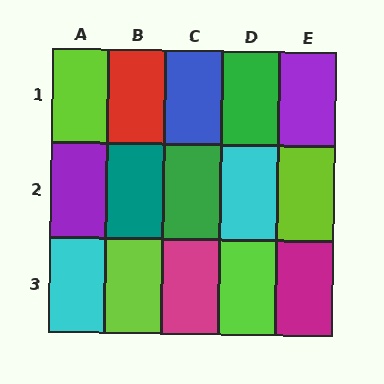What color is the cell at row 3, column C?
Magenta.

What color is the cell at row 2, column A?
Purple.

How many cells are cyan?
2 cells are cyan.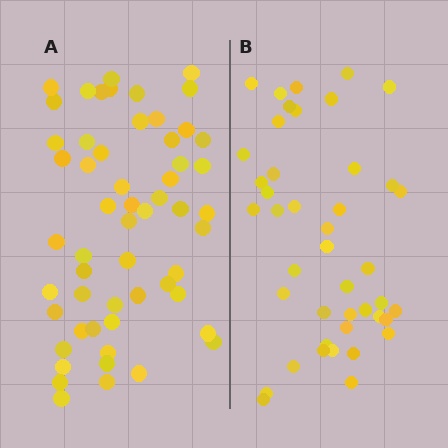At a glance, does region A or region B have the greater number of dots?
Region A (the left region) has more dots.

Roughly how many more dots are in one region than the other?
Region A has approximately 15 more dots than region B.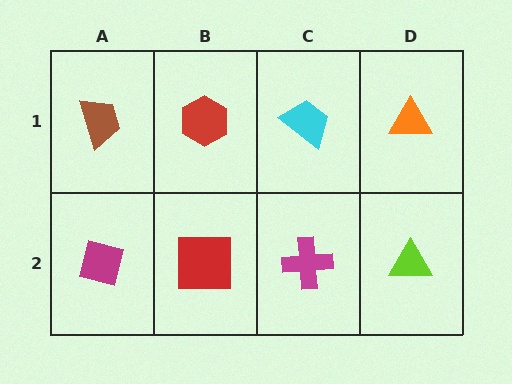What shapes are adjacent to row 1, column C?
A magenta cross (row 2, column C), a red hexagon (row 1, column B), an orange triangle (row 1, column D).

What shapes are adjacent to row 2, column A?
A brown trapezoid (row 1, column A), a red square (row 2, column B).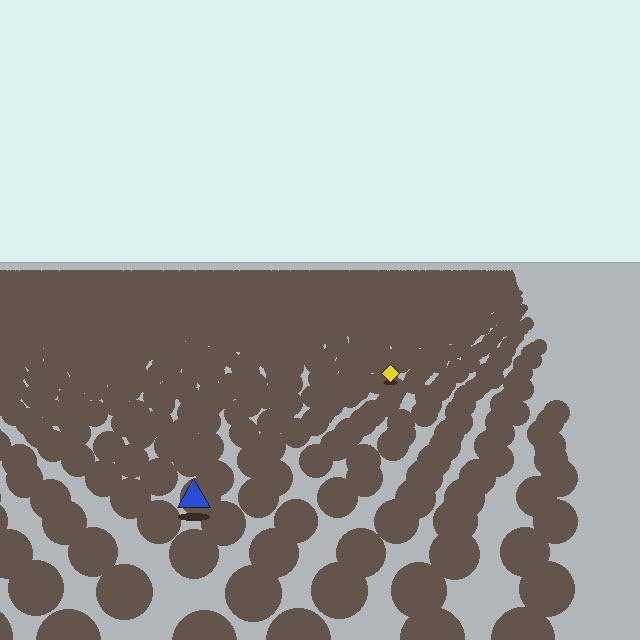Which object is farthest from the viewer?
The yellow diamond is farthest from the viewer. It appears smaller and the ground texture around it is denser.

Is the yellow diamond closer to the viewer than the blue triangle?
No. The blue triangle is closer — you can tell from the texture gradient: the ground texture is coarser near it.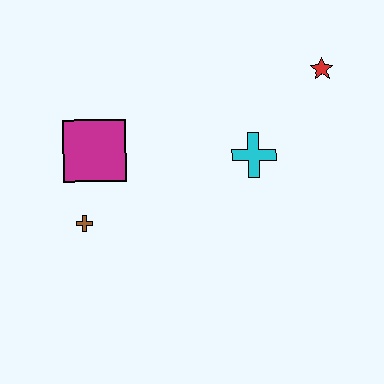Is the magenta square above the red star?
No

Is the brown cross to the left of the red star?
Yes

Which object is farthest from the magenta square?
The red star is farthest from the magenta square.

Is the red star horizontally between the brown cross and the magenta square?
No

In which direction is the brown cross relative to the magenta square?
The brown cross is below the magenta square.